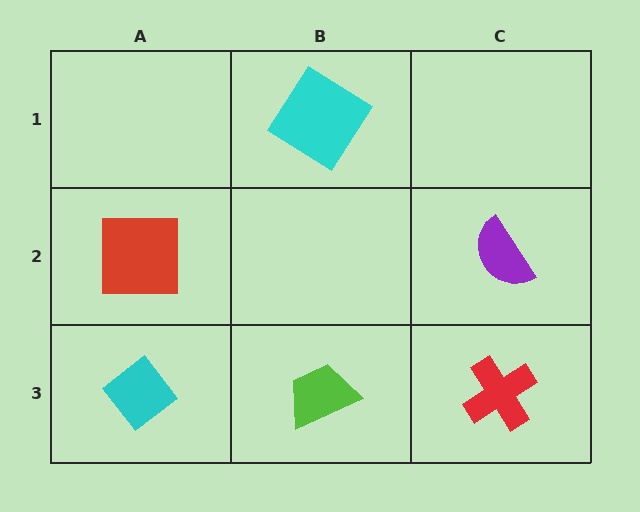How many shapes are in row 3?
3 shapes.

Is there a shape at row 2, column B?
No, that cell is empty.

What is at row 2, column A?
A red square.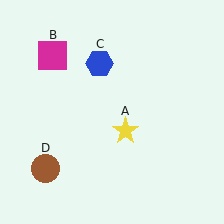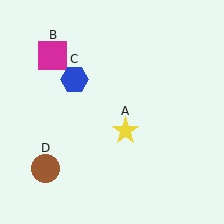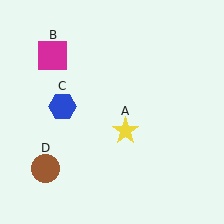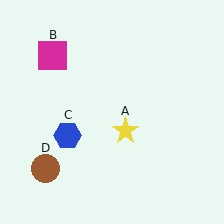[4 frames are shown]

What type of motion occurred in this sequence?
The blue hexagon (object C) rotated counterclockwise around the center of the scene.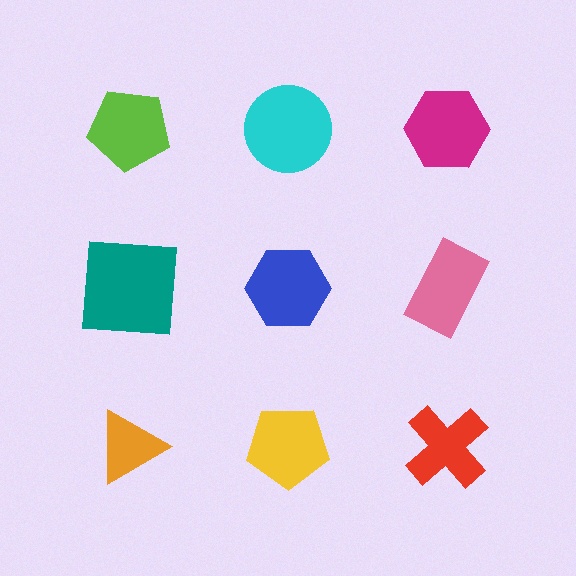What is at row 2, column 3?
A pink rectangle.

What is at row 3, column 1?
An orange triangle.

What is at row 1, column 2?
A cyan circle.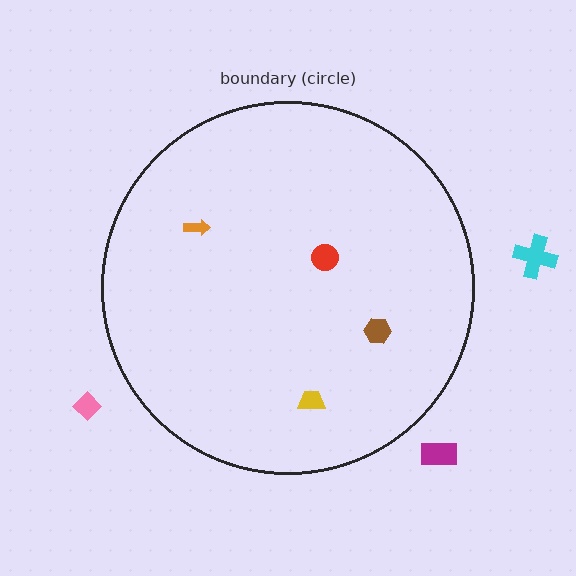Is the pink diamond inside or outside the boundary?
Outside.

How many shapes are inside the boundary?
4 inside, 3 outside.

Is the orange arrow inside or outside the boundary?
Inside.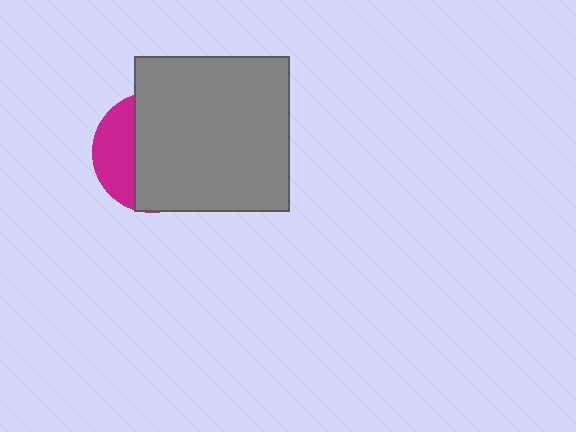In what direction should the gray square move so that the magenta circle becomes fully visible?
The gray square should move right. That is the shortest direction to clear the overlap and leave the magenta circle fully visible.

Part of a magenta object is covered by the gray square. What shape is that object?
It is a circle.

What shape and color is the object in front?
The object in front is a gray square.